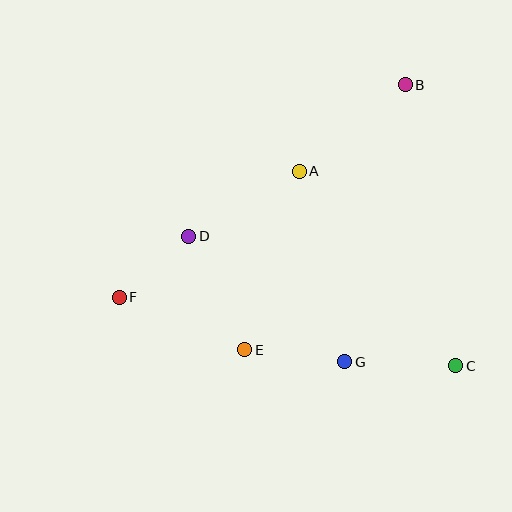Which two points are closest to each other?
Points D and F are closest to each other.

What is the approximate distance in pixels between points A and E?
The distance between A and E is approximately 187 pixels.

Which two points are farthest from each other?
Points B and F are farthest from each other.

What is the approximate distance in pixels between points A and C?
The distance between A and C is approximately 250 pixels.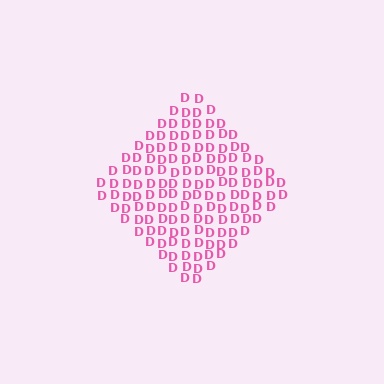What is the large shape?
The large shape is a diamond.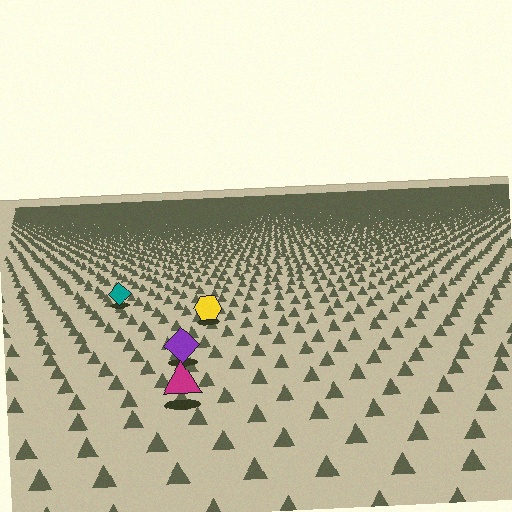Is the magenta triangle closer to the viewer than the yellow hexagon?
Yes. The magenta triangle is closer — you can tell from the texture gradient: the ground texture is coarser near it.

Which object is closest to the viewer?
The magenta triangle is closest. The texture marks near it are larger and more spread out.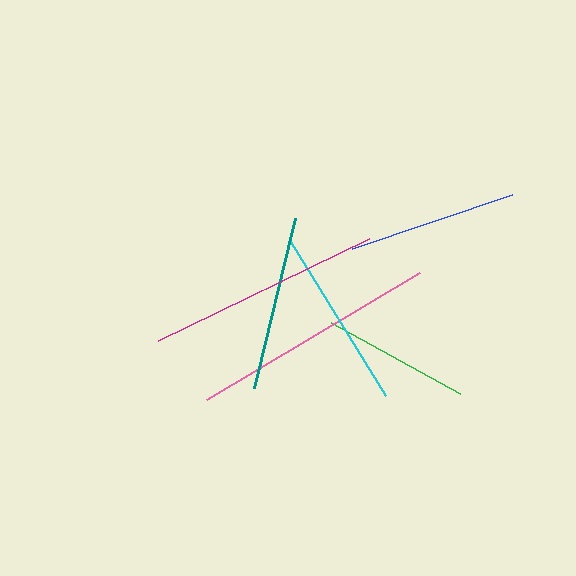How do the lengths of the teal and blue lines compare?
The teal and blue lines are approximately the same length.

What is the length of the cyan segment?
The cyan segment is approximately 181 pixels long.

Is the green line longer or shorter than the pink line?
The pink line is longer than the green line.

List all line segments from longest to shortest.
From longest to shortest: pink, magenta, cyan, teal, blue, green.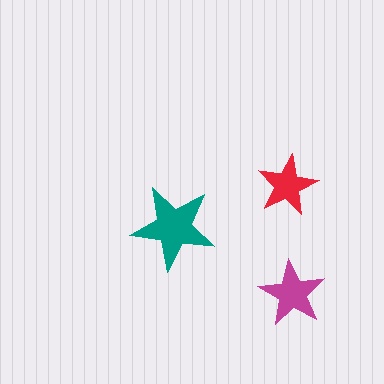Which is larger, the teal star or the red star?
The teal one.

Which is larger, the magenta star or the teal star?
The teal one.